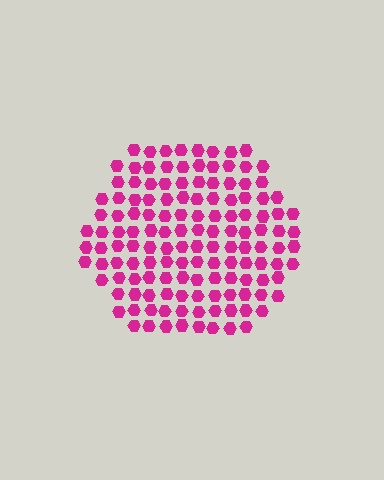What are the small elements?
The small elements are hexagons.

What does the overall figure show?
The overall figure shows a hexagon.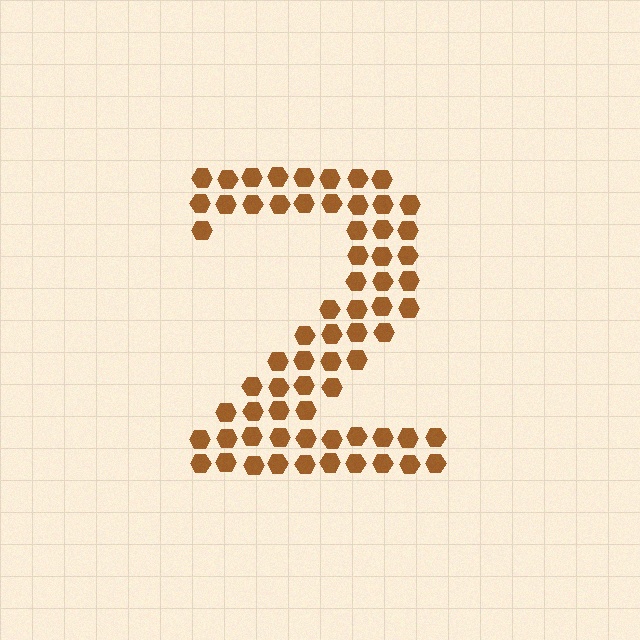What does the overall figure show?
The overall figure shows the digit 2.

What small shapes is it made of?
It is made of small hexagons.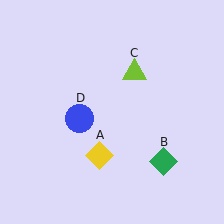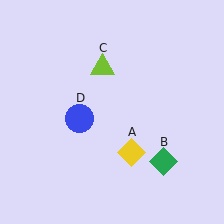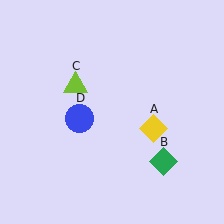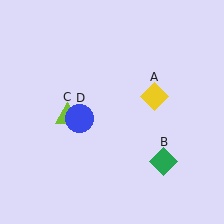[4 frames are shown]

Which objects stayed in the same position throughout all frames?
Green diamond (object B) and blue circle (object D) remained stationary.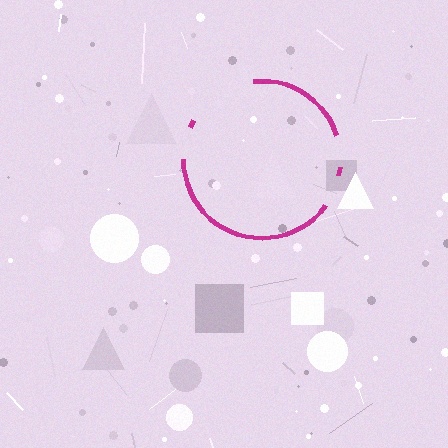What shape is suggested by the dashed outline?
The dashed outline suggests a circle.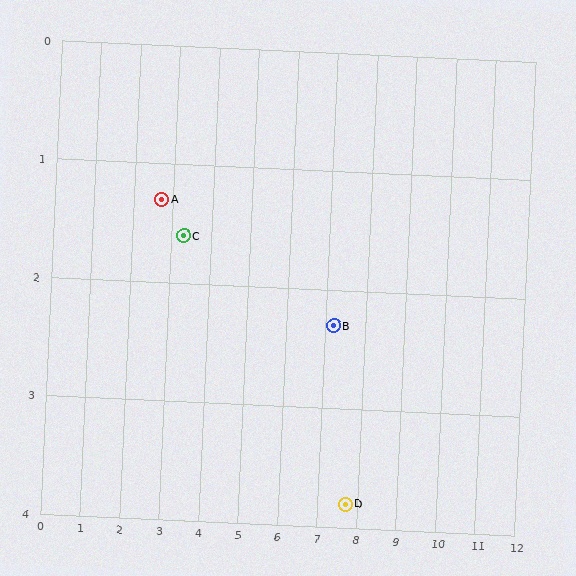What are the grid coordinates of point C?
Point C is at approximately (3.3, 1.6).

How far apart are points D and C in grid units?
Points D and C are about 4.9 grid units apart.